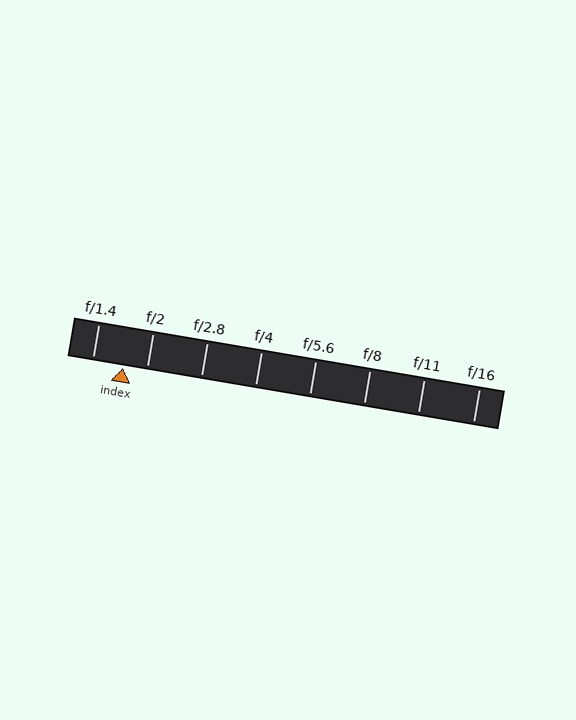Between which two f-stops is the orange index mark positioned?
The index mark is between f/1.4 and f/2.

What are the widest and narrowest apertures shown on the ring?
The widest aperture shown is f/1.4 and the narrowest is f/16.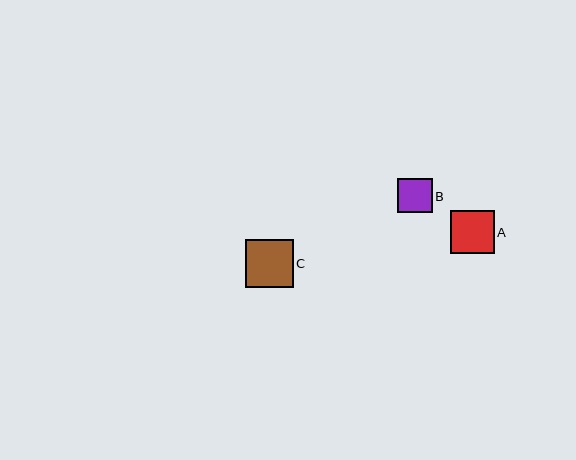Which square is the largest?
Square C is the largest with a size of approximately 47 pixels.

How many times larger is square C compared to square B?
Square C is approximately 1.4 times the size of square B.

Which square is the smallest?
Square B is the smallest with a size of approximately 35 pixels.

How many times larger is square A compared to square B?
Square A is approximately 1.2 times the size of square B.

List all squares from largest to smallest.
From largest to smallest: C, A, B.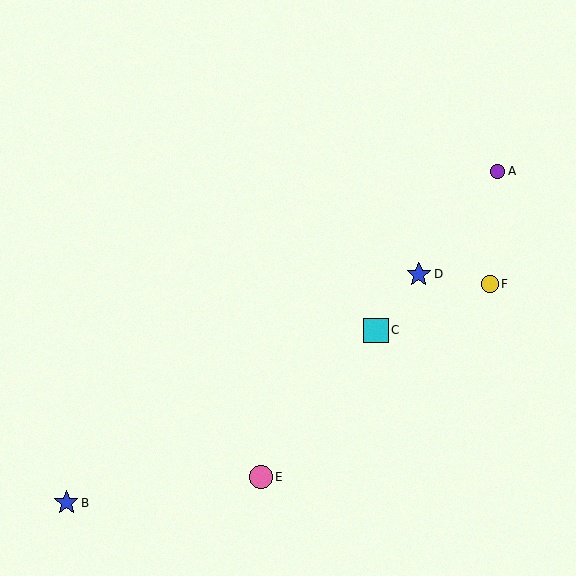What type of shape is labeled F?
Shape F is a yellow circle.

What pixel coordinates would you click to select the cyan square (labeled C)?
Click at (376, 330) to select the cyan square C.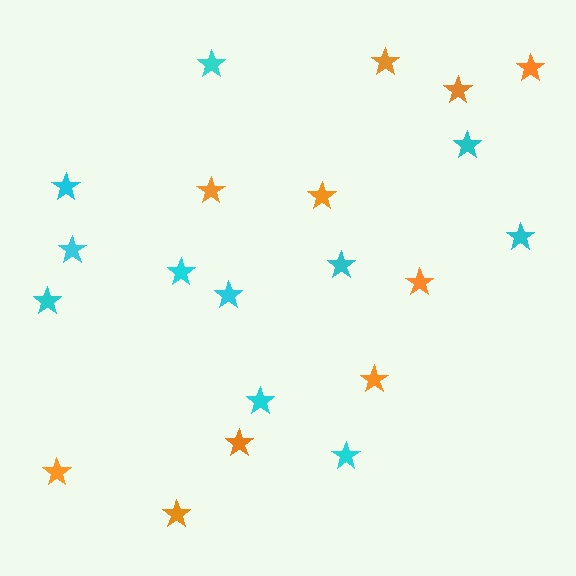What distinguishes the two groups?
There are 2 groups: one group of orange stars (10) and one group of cyan stars (11).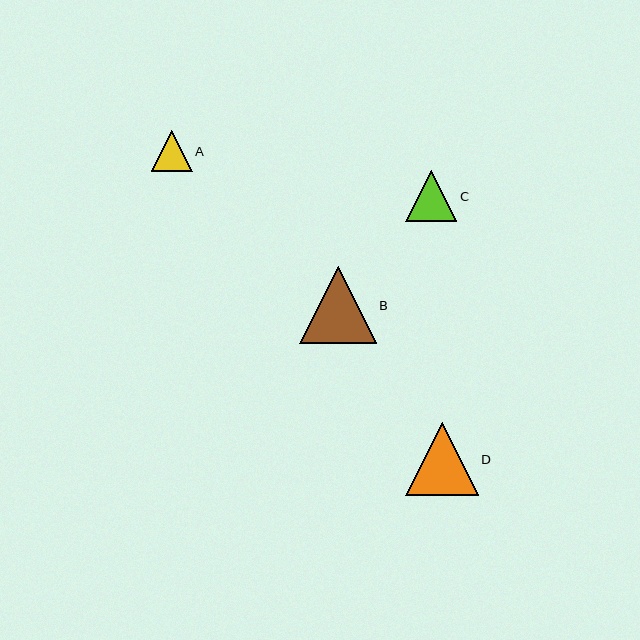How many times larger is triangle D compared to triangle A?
Triangle D is approximately 1.8 times the size of triangle A.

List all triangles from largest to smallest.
From largest to smallest: B, D, C, A.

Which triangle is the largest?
Triangle B is the largest with a size of approximately 77 pixels.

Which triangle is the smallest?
Triangle A is the smallest with a size of approximately 41 pixels.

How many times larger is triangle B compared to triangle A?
Triangle B is approximately 1.9 times the size of triangle A.